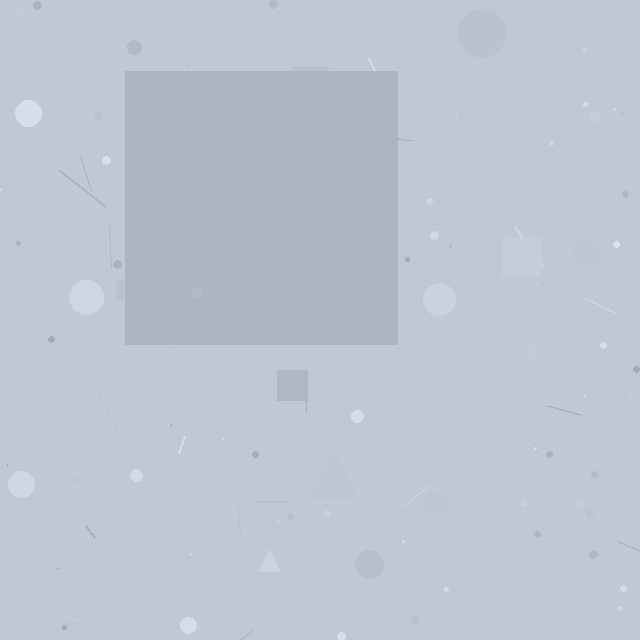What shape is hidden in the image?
A square is hidden in the image.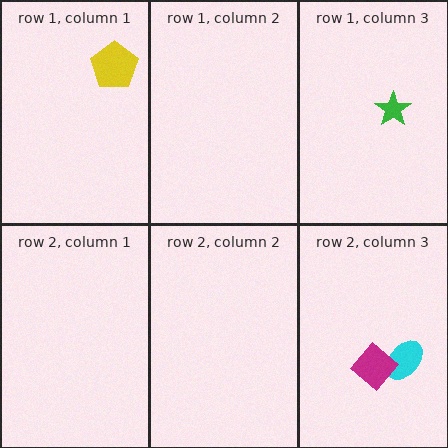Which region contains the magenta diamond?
The row 2, column 3 region.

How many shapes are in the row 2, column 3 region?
2.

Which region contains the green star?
The row 1, column 3 region.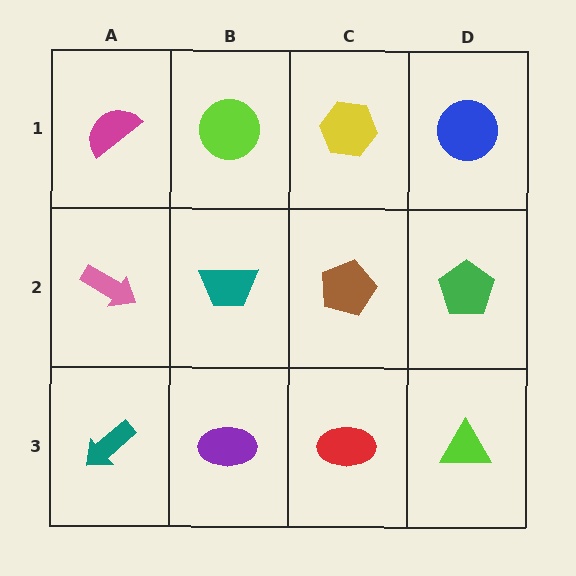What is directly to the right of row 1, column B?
A yellow hexagon.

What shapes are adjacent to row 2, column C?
A yellow hexagon (row 1, column C), a red ellipse (row 3, column C), a teal trapezoid (row 2, column B), a green pentagon (row 2, column D).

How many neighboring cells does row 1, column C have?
3.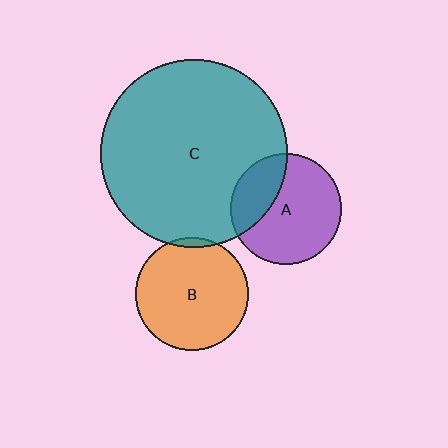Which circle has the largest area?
Circle C (teal).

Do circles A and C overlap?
Yes.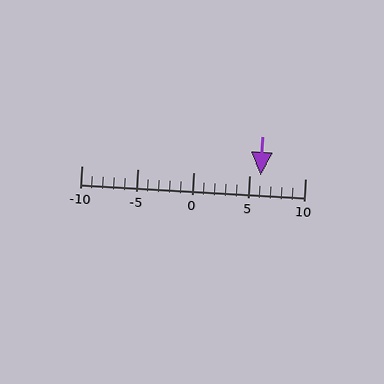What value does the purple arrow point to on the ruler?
The purple arrow points to approximately 6.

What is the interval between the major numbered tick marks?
The major tick marks are spaced 5 units apart.